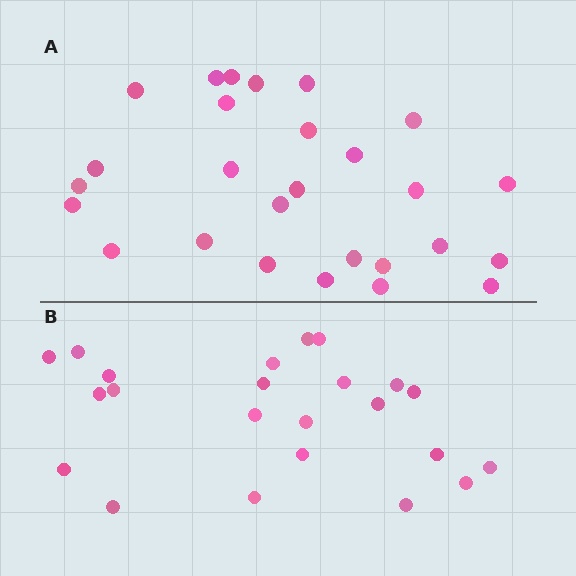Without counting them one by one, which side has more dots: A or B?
Region A (the top region) has more dots.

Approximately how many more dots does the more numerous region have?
Region A has about 4 more dots than region B.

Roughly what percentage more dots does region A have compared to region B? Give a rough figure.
About 15% more.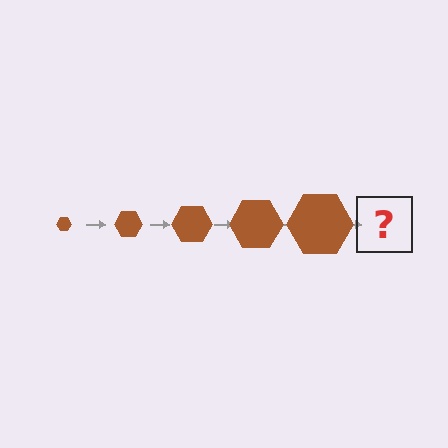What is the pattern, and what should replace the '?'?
The pattern is that the hexagon gets progressively larger each step. The '?' should be a brown hexagon, larger than the previous one.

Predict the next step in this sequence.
The next step is a brown hexagon, larger than the previous one.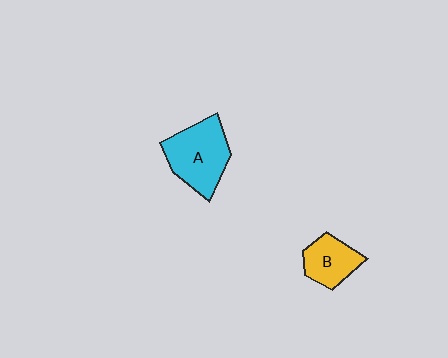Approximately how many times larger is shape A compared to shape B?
Approximately 1.6 times.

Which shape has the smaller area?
Shape B (yellow).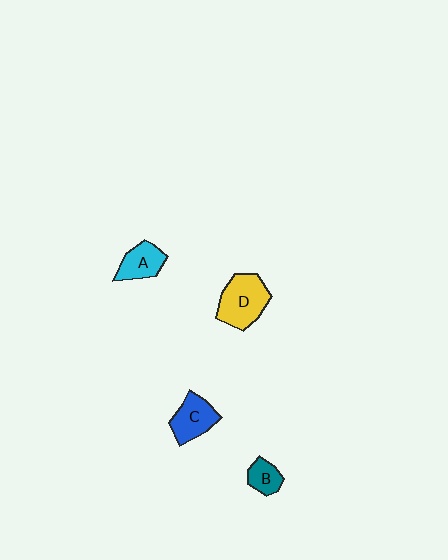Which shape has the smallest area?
Shape B (teal).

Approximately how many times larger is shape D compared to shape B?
Approximately 2.3 times.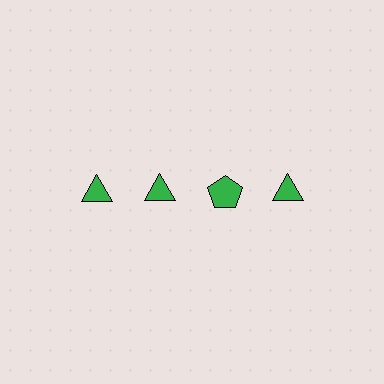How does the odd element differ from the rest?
It has a different shape: pentagon instead of triangle.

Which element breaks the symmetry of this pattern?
The green pentagon in the top row, center column breaks the symmetry. All other shapes are green triangles.